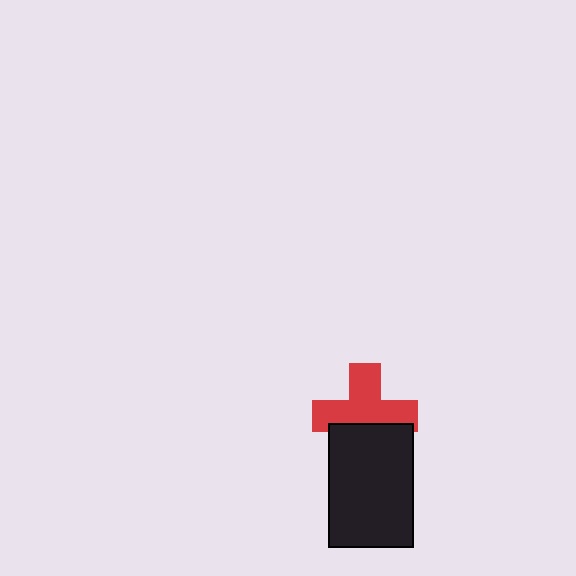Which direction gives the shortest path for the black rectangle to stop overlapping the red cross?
Moving down gives the shortest separation.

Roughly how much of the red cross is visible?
Most of it is visible (roughly 67%).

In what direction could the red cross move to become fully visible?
The red cross could move up. That would shift it out from behind the black rectangle entirely.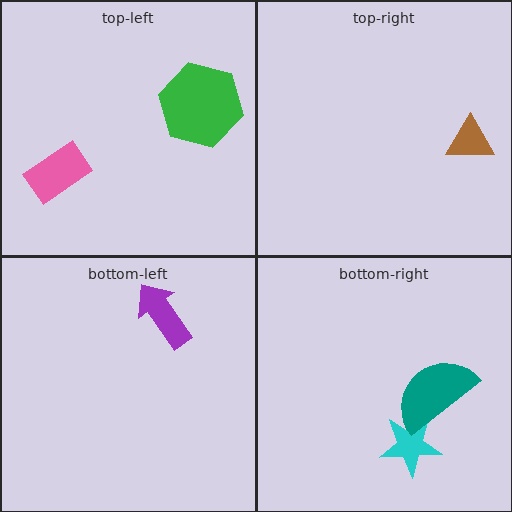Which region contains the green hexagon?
The top-left region.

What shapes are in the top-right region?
The brown triangle.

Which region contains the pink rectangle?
The top-left region.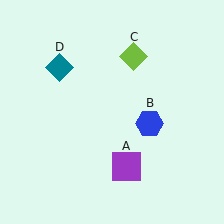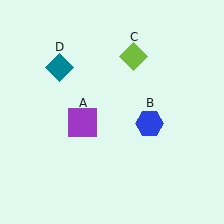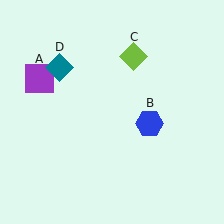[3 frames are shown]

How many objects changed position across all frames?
1 object changed position: purple square (object A).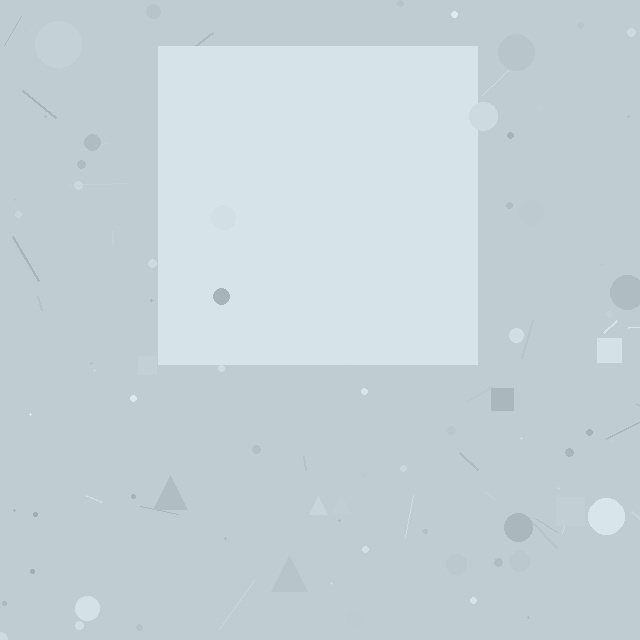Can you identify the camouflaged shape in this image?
The camouflaged shape is a square.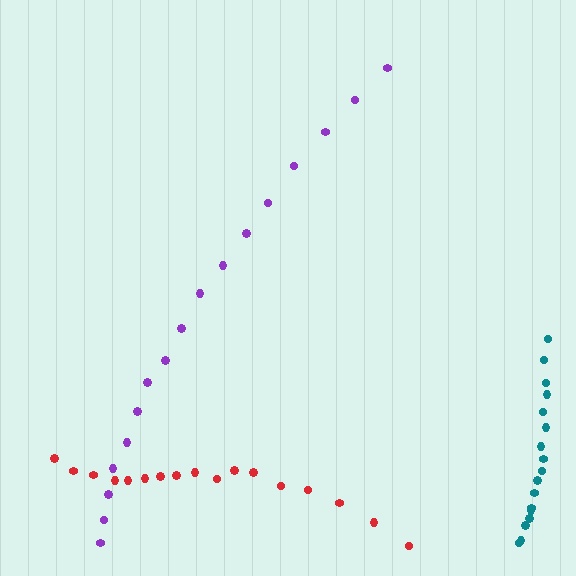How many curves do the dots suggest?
There are 3 distinct paths.